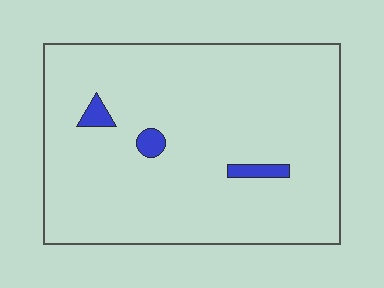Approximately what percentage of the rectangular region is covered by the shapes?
Approximately 5%.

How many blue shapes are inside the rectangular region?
3.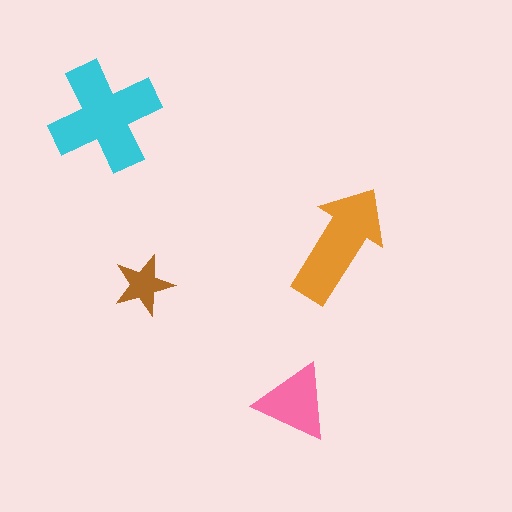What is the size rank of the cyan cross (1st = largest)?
1st.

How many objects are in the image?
There are 4 objects in the image.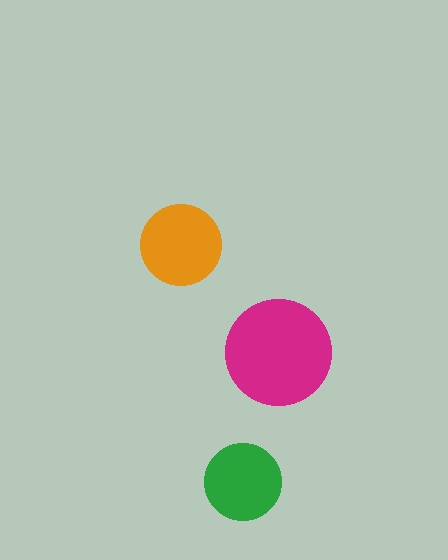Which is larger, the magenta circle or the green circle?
The magenta one.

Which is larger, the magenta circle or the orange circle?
The magenta one.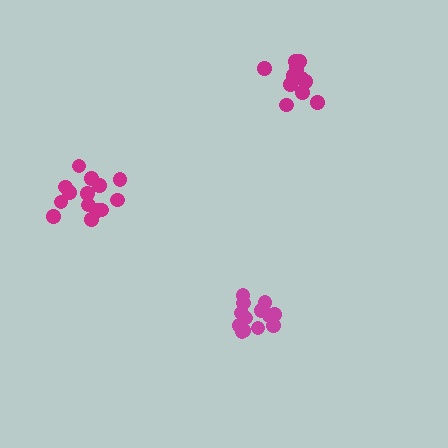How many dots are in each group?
Group 1: 13 dots, Group 2: 12 dots, Group 3: 14 dots (39 total).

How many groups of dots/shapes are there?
There are 3 groups.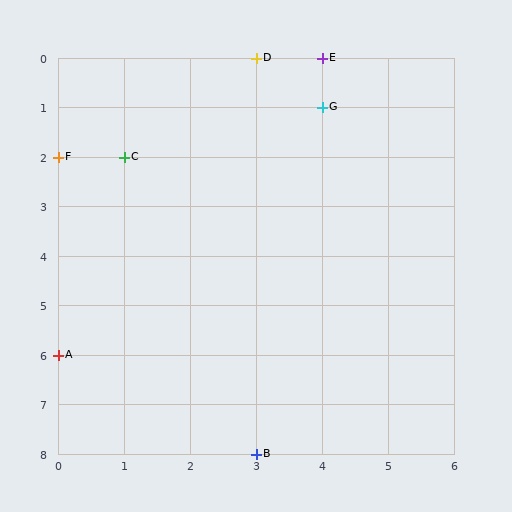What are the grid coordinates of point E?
Point E is at grid coordinates (4, 0).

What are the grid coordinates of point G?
Point G is at grid coordinates (4, 1).